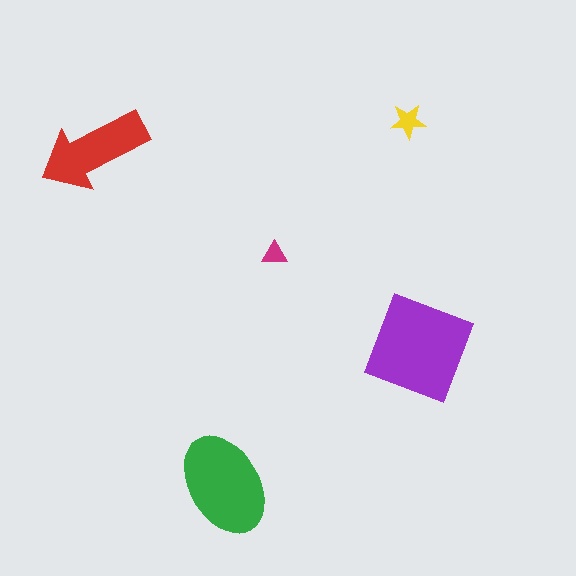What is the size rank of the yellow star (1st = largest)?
4th.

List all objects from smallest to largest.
The magenta triangle, the yellow star, the red arrow, the green ellipse, the purple diamond.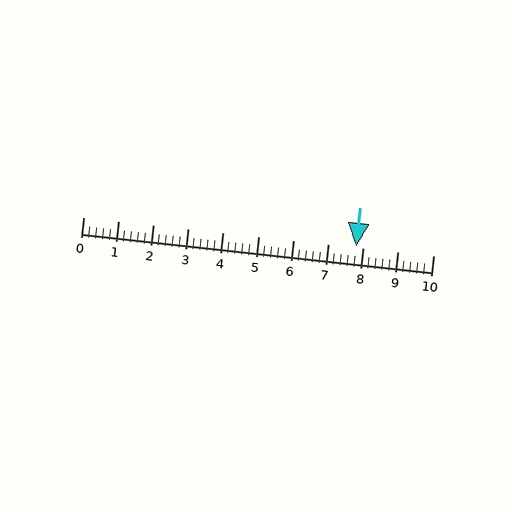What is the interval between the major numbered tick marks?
The major tick marks are spaced 1 units apart.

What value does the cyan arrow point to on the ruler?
The cyan arrow points to approximately 7.8.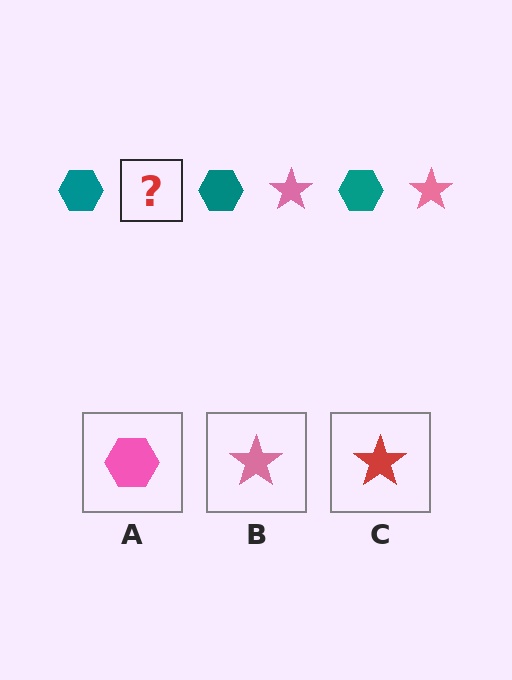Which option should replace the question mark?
Option B.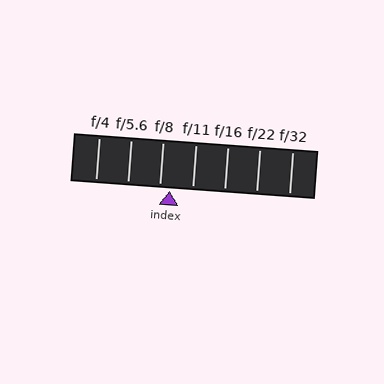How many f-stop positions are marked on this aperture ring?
There are 7 f-stop positions marked.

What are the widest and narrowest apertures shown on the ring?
The widest aperture shown is f/4 and the narrowest is f/32.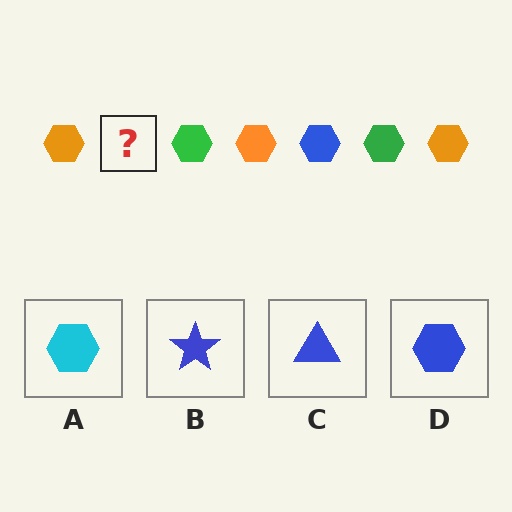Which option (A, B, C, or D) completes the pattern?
D.